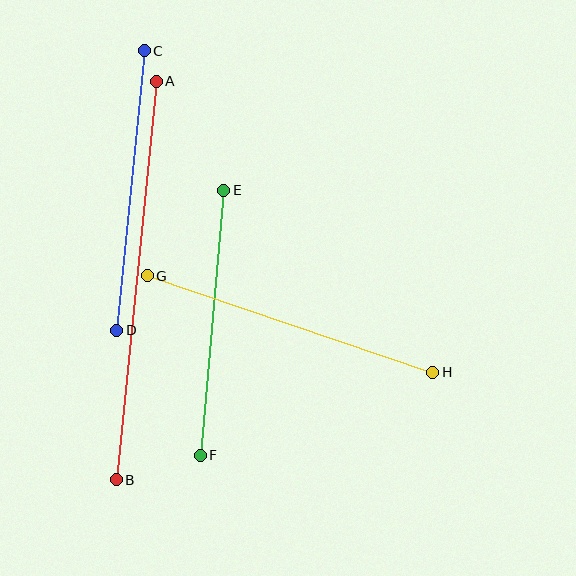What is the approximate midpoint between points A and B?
The midpoint is at approximately (136, 280) pixels.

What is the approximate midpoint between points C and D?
The midpoint is at approximately (130, 190) pixels.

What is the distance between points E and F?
The distance is approximately 266 pixels.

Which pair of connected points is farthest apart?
Points A and B are farthest apart.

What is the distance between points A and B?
The distance is approximately 400 pixels.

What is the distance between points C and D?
The distance is approximately 281 pixels.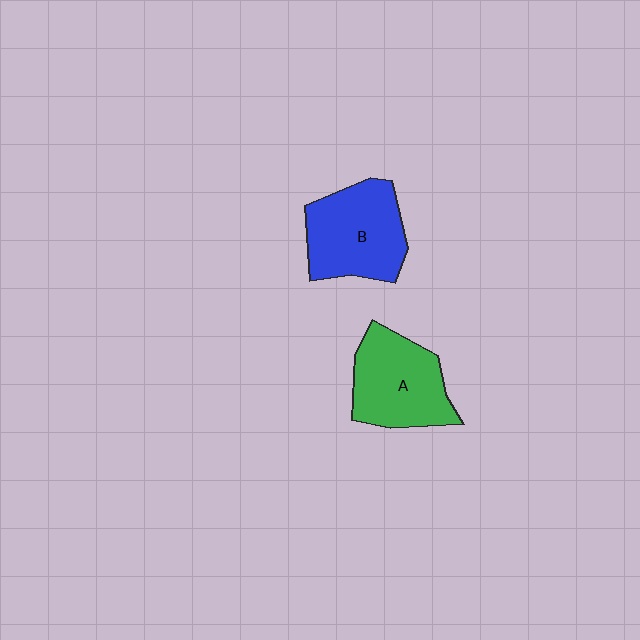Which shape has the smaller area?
Shape A (green).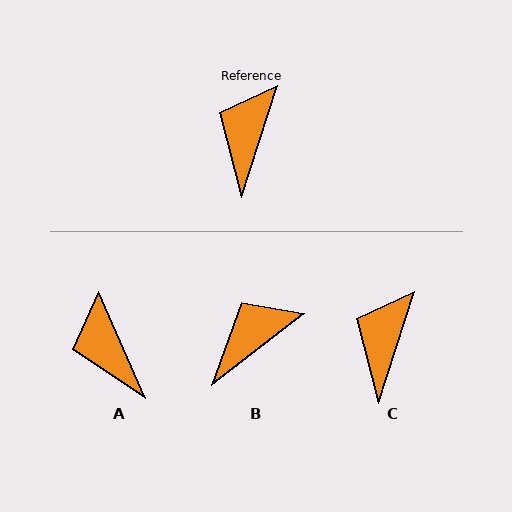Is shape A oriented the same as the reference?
No, it is off by about 42 degrees.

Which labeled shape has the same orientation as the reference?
C.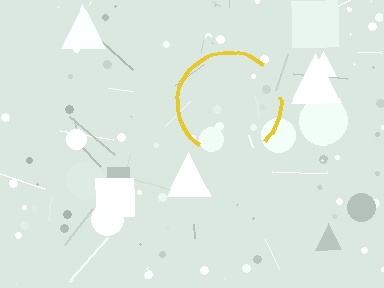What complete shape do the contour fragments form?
The contour fragments form a circle.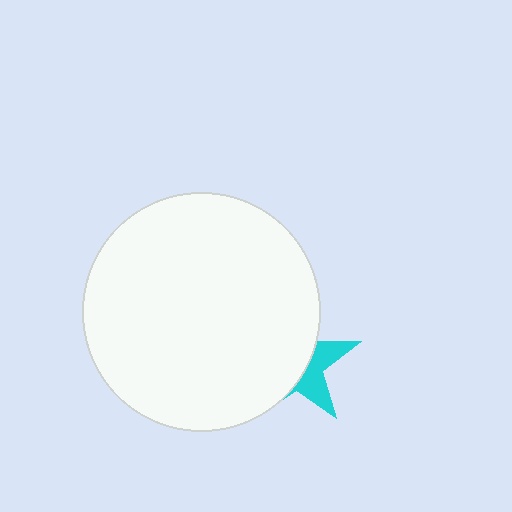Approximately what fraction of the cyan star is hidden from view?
Roughly 66% of the cyan star is hidden behind the white circle.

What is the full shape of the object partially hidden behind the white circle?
The partially hidden object is a cyan star.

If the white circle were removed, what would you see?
You would see the complete cyan star.